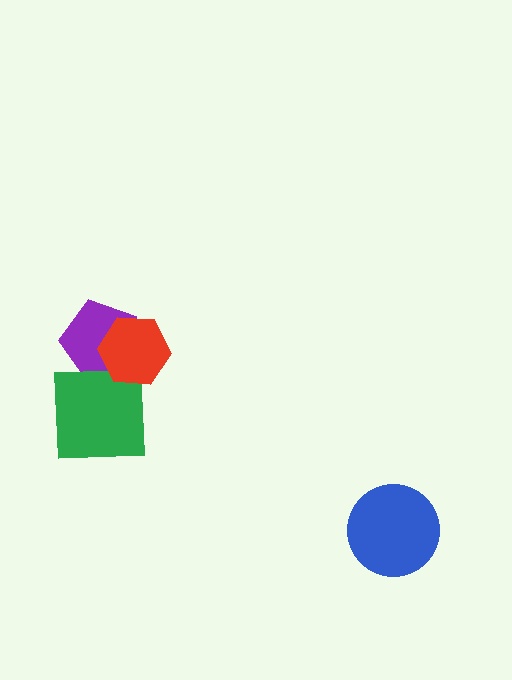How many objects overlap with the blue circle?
0 objects overlap with the blue circle.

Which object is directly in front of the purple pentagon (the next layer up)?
The green square is directly in front of the purple pentagon.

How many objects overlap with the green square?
1 object overlaps with the green square.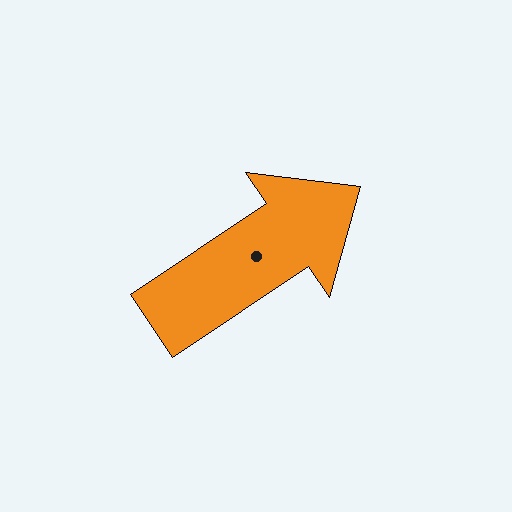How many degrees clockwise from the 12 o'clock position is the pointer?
Approximately 56 degrees.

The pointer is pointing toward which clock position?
Roughly 2 o'clock.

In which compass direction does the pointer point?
Northeast.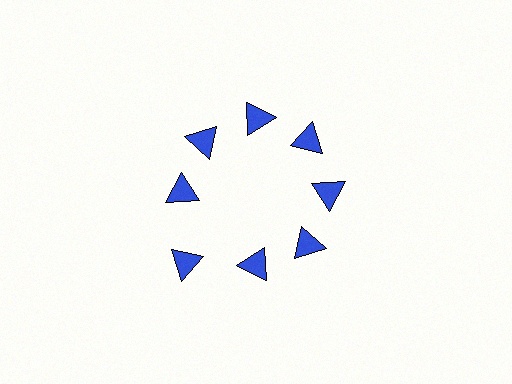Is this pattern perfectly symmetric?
No. The 8 blue triangles are arranged in a ring, but one element near the 8 o'clock position is pushed outward from the center, breaking the 8-fold rotational symmetry.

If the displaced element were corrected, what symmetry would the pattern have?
It would have 8-fold rotational symmetry — the pattern would map onto itself every 45 degrees.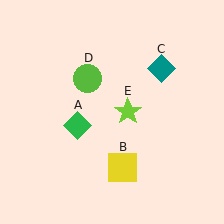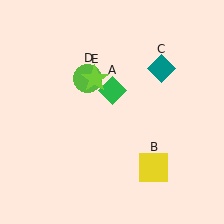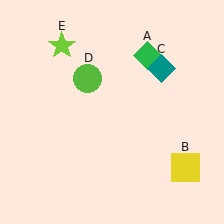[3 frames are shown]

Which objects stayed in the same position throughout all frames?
Teal diamond (object C) and lime circle (object D) remained stationary.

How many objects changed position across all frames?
3 objects changed position: green diamond (object A), yellow square (object B), lime star (object E).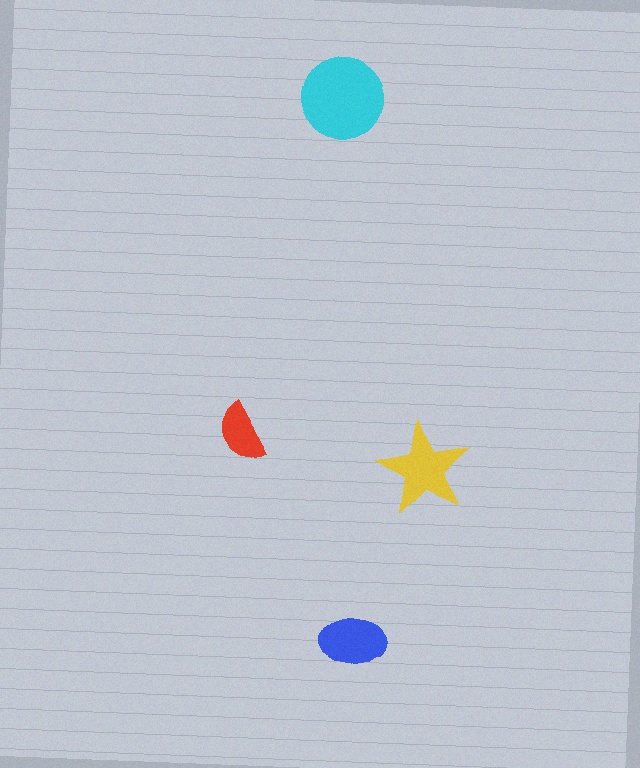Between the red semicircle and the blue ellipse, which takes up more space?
The blue ellipse.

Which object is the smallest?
The red semicircle.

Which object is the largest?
The cyan circle.